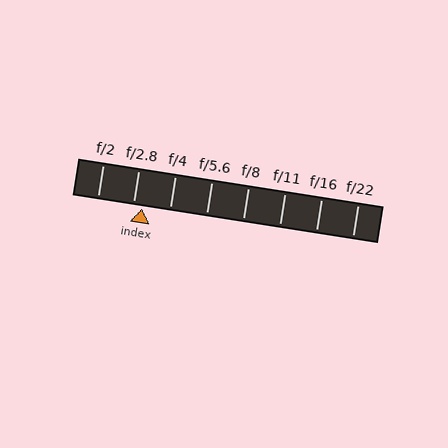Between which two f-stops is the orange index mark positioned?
The index mark is between f/2.8 and f/4.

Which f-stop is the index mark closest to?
The index mark is closest to f/2.8.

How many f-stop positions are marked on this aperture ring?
There are 8 f-stop positions marked.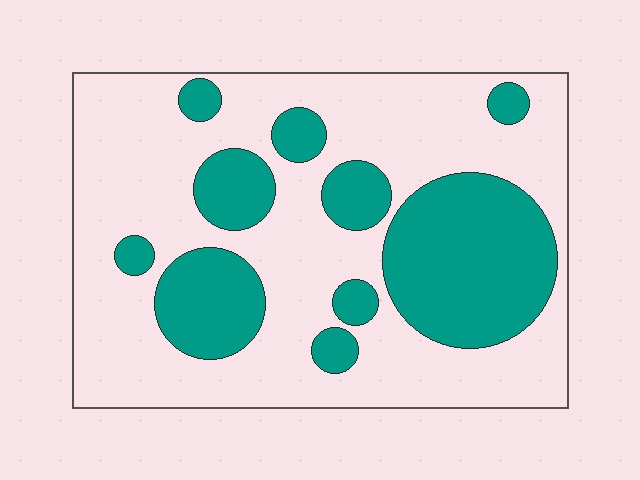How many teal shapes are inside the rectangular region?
10.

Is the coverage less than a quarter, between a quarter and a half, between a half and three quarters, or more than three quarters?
Between a quarter and a half.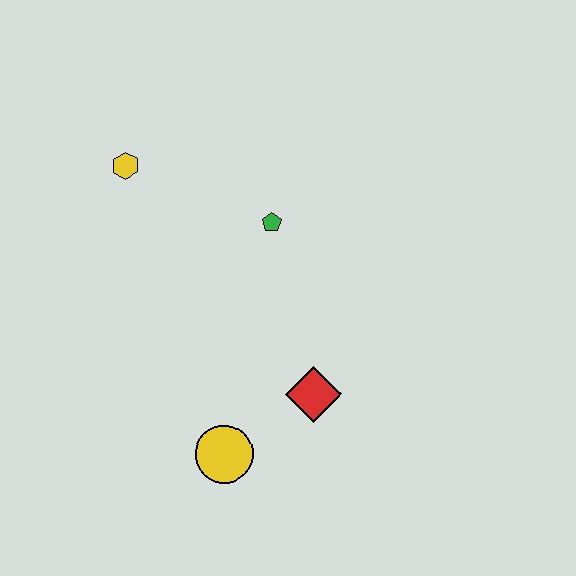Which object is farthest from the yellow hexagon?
The yellow circle is farthest from the yellow hexagon.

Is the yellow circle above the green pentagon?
No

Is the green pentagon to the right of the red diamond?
No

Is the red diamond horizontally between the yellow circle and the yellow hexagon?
No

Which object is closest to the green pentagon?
The yellow hexagon is closest to the green pentagon.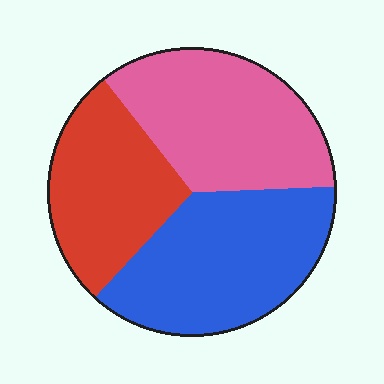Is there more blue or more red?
Blue.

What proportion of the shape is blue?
Blue covers roughly 35% of the shape.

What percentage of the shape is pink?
Pink covers roughly 35% of the shape.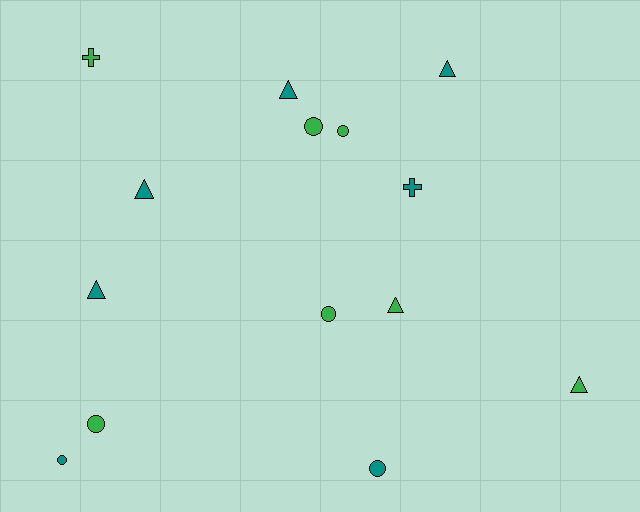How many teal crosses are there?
There is 1 teal cross.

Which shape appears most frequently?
Circle, with 6 objects.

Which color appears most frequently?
Green, with 7 objects.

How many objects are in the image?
There are 14 objects.